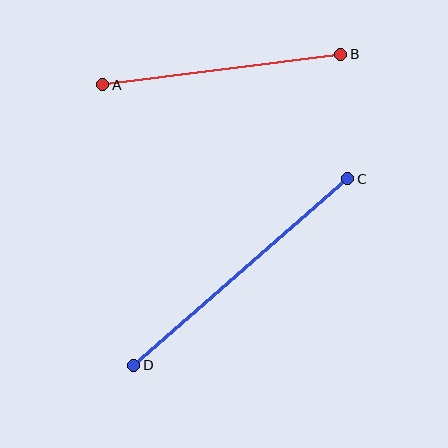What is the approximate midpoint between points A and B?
The midpoint is at approximately (222, 69) pixels.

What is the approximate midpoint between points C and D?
The midpoint is at approximately (241, 272) pixels.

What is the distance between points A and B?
The distance is approximately 240 pixels.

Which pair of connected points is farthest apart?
Points C and D are farthest apart.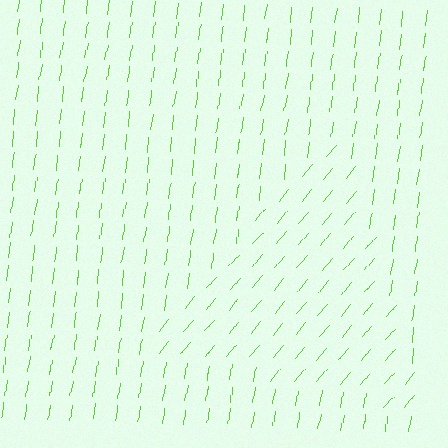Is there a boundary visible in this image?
Yes, there is a texture boundary formed by a change in line orientation.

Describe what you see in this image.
The image is filled with small lime line segments. A triangle region in the image has lines oriented differently from the surrounding lines, creating a visible texture boundary.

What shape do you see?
I see a triangle.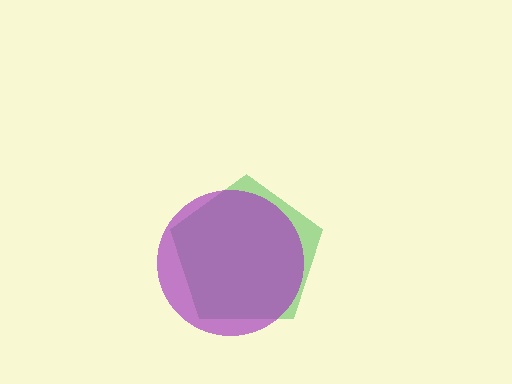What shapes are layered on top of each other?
The layered shapes are: a green pentagon, a purple circle.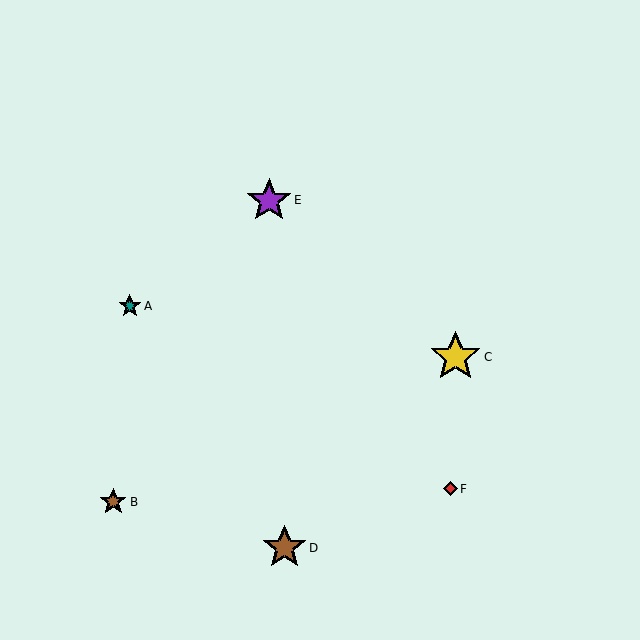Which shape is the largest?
The yellow star (labeled C) is the largest.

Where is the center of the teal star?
The center of the teal star is at (130, 306).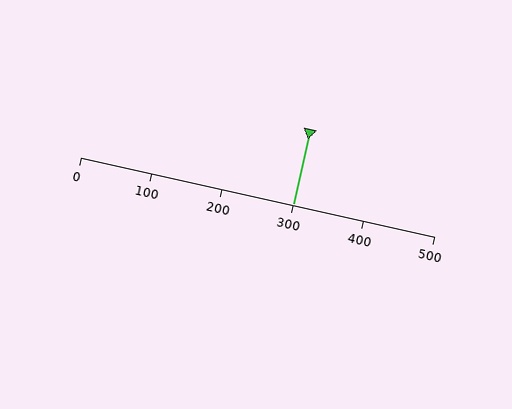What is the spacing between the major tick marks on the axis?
The major ticks are spaced 100 apart.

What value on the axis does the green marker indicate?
The marker indicates approximately 300.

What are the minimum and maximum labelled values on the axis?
The axis runs from 0 to 500.